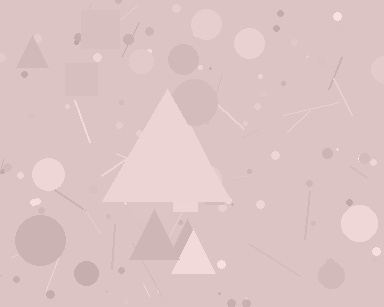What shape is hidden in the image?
A triangle is hidden in the image.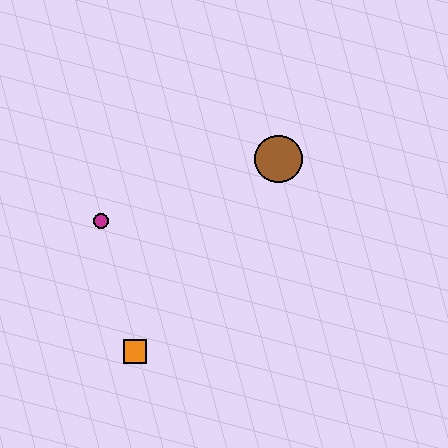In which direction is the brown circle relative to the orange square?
The brown circle is above the orange square.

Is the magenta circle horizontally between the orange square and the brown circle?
No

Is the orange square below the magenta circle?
Yes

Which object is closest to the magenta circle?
The orange square is closest to the magenta circle.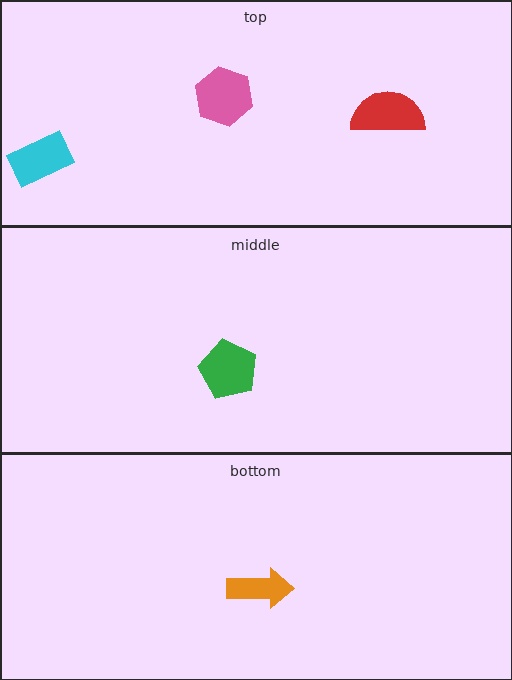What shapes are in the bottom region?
The orange arrow.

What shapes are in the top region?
The pink hexagon, the red semicircle, the cyan rectangle.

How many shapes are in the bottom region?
1.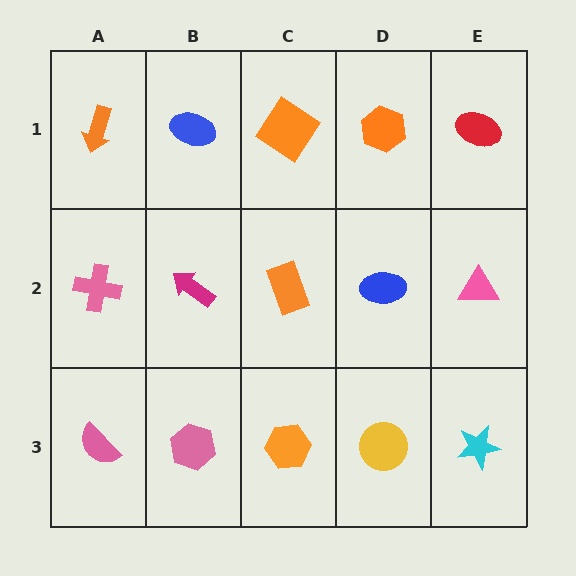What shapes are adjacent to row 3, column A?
A pink cross (row 2, column A), a pink hexagon (row 3, column B).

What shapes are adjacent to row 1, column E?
A pink triangle (row 2, column E), an orange hexagon (row 1, column D).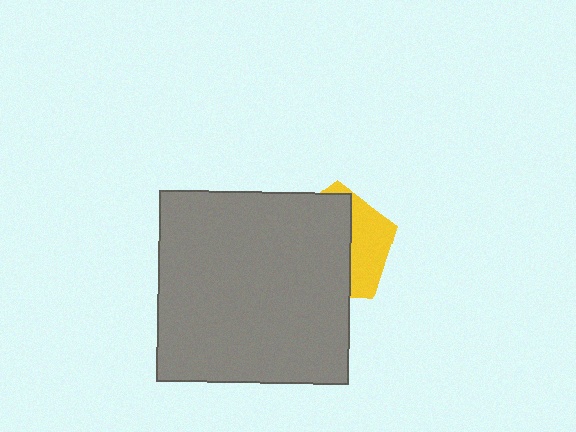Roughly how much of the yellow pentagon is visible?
A small part of it is visible (roughly 35%).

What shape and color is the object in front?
The object in front is a gray square.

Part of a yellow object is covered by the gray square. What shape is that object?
It is a pentagon.